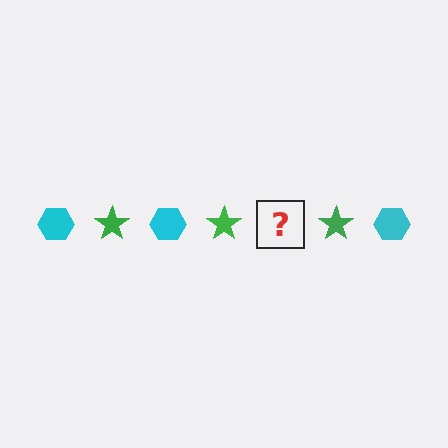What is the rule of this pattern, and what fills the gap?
The rule is that the pattern alternates between cyan hexagon and green star. The gap should be filled with a cyan hexagon.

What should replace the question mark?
The question mark should be replaced with a cyan hexagon.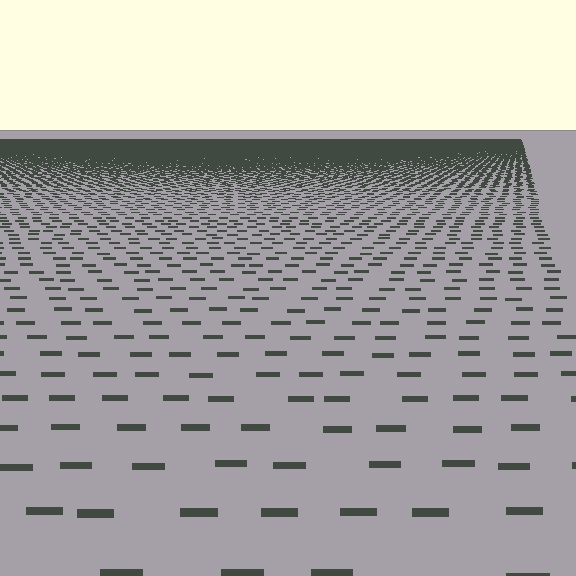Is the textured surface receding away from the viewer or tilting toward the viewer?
The surface is receding away from the viewer. Texture elements get smaller and denser toward the top.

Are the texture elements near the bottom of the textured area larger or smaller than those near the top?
Larger. Near the bottom, elements are closer to the viewer and appear at a bigger on-screen size.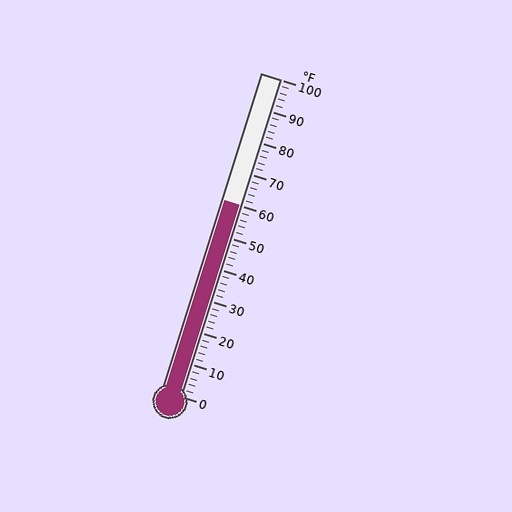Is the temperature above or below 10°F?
The temperature is above 10°F.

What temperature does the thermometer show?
The thermometer shows approximately 60°F.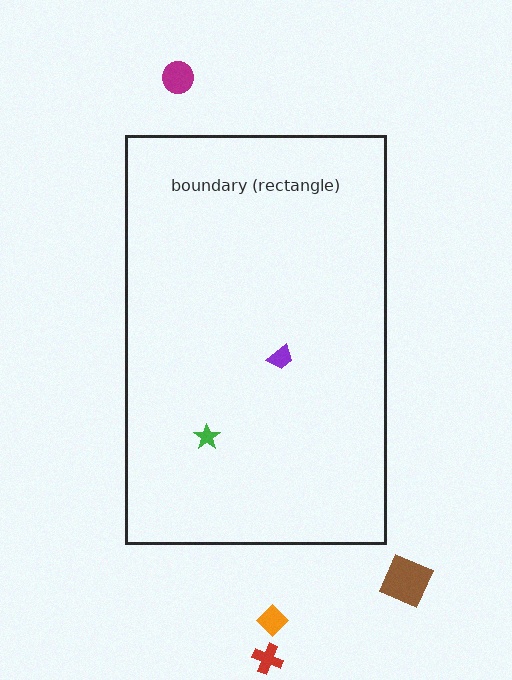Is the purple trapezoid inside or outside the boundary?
Inside.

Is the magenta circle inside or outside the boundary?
Outside.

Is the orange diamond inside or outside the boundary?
Outside.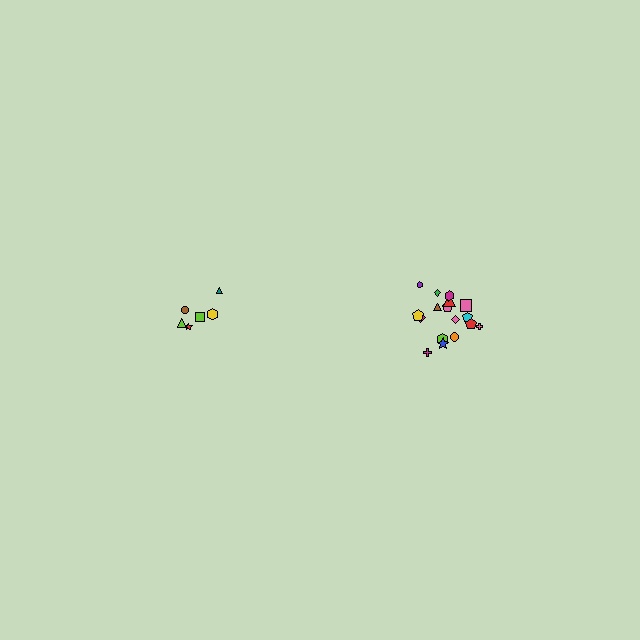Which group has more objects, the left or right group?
The right group.